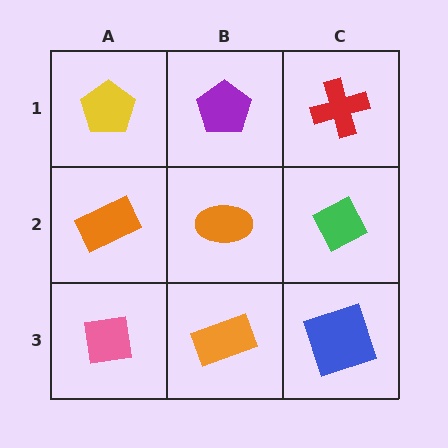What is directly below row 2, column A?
A pink square.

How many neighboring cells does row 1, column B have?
3.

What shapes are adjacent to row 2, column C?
A red cross (row 1, column C), a blue square (row 3, column C), an orange ellipse (row 2, column B).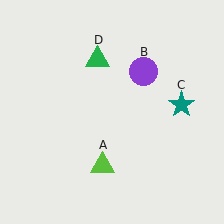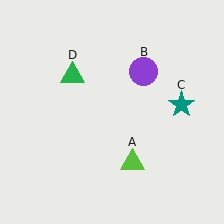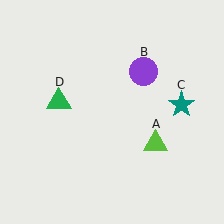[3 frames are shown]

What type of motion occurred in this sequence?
The lime triangle (object A), green triangle (object D) rotated counterclockwise around the center of the scene.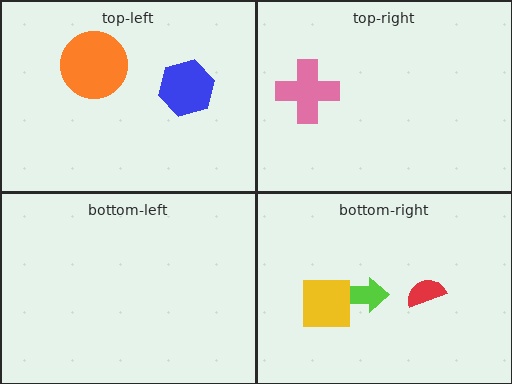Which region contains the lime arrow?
The bottom-right region.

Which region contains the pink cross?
The top-right region.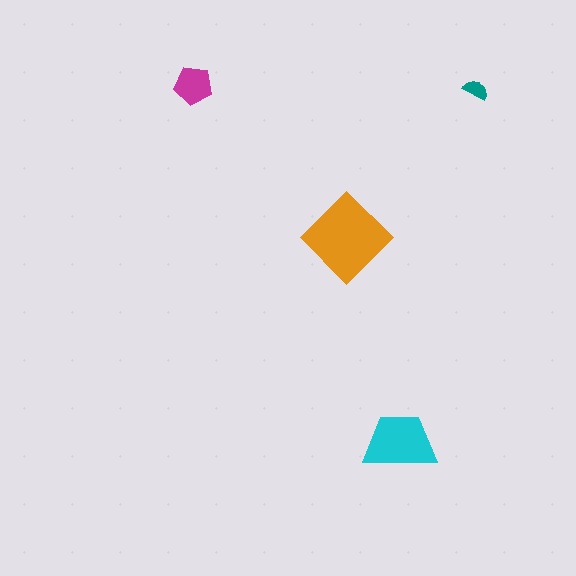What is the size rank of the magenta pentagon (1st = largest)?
3rd.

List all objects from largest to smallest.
The orange diamond, the cyan trapezoid, the magenta pentagon, the teal semicircle.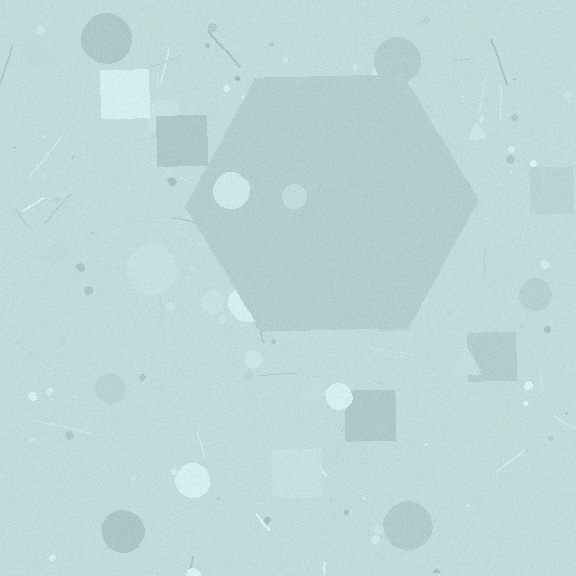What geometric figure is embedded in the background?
A hexagon is embedded in the background.